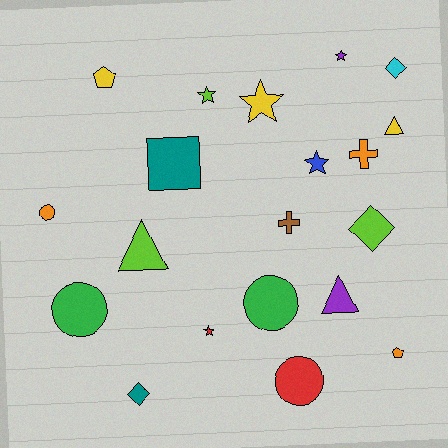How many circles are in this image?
There are 4 circles.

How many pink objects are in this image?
There are no pink objects.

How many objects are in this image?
There are 20 objects.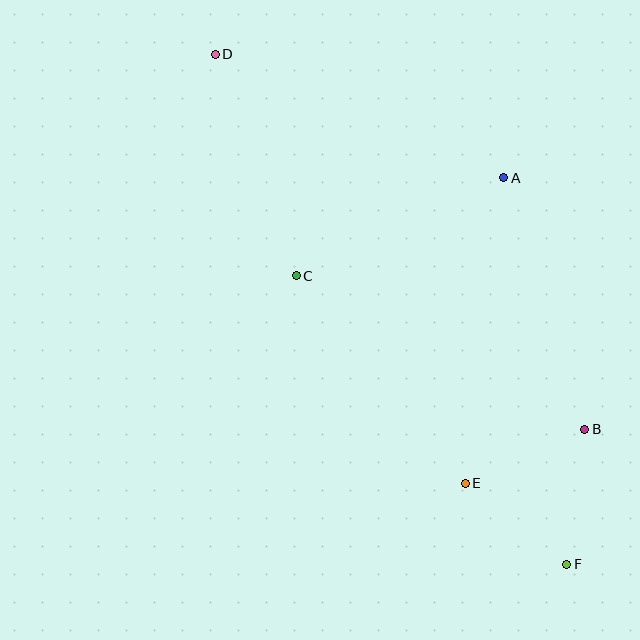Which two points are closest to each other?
Points E and F are closest to each other.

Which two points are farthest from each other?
Points D and F are farthest from each other.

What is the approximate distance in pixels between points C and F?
The distance between C and F is approximately 396 pixels.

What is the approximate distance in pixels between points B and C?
The distance between B and C is approximately 327 pixels.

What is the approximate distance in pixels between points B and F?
The distance between B and F is approximately 137 pixels.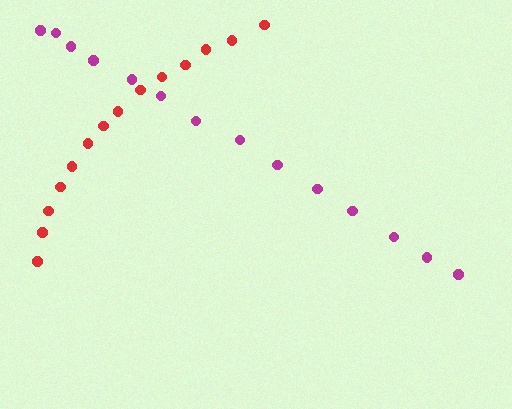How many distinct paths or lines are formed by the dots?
There are 2 distinct paths.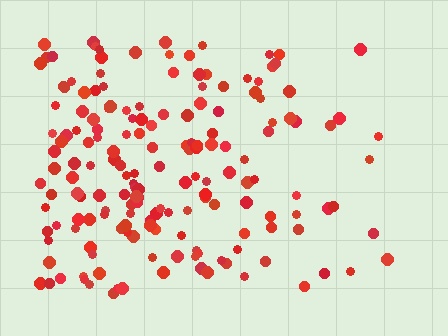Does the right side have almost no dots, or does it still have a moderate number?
Still a moderate number, just noticeably fewer than the left.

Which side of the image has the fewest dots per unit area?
The right.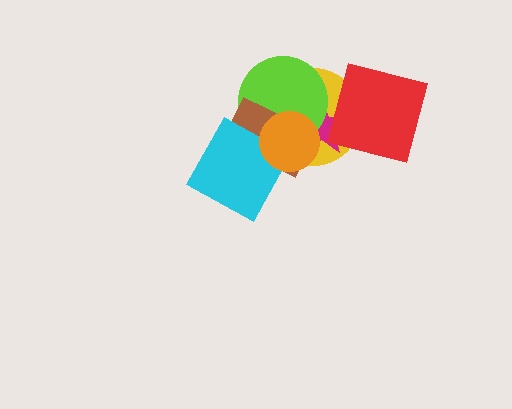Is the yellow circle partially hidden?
Yes, it is partially covered by another shape.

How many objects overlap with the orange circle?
5 objects overlap with the orange circle.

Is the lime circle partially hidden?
Yes, it is partially covered by another shape.